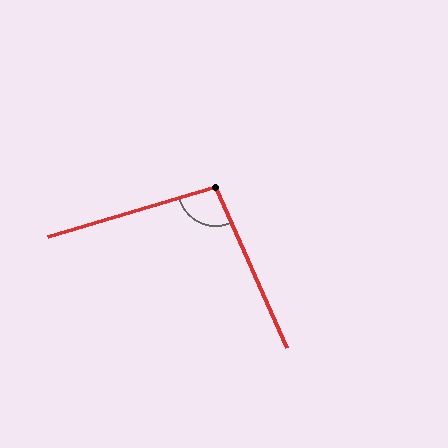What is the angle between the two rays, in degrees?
Approximately 98 degrees.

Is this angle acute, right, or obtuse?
It is obtuse.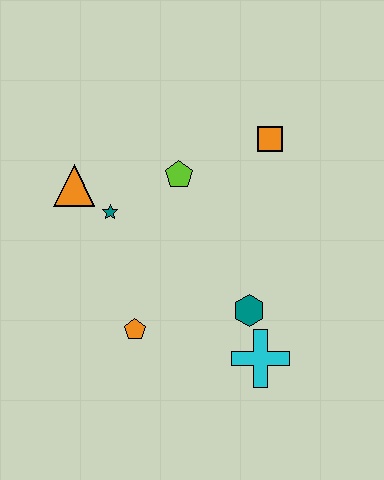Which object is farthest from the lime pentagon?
The cyan cross is farthest from the lime pentagon.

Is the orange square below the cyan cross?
No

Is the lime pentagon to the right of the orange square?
No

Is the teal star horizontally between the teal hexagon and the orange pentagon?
No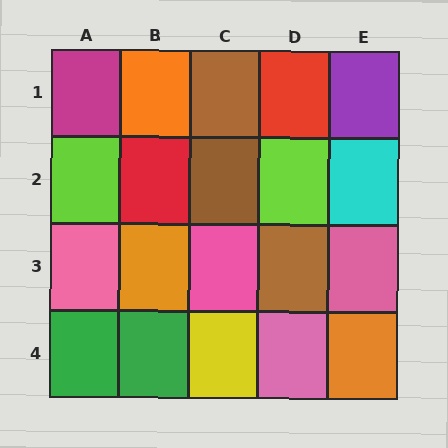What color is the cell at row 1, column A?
Magenta.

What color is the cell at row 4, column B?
Green.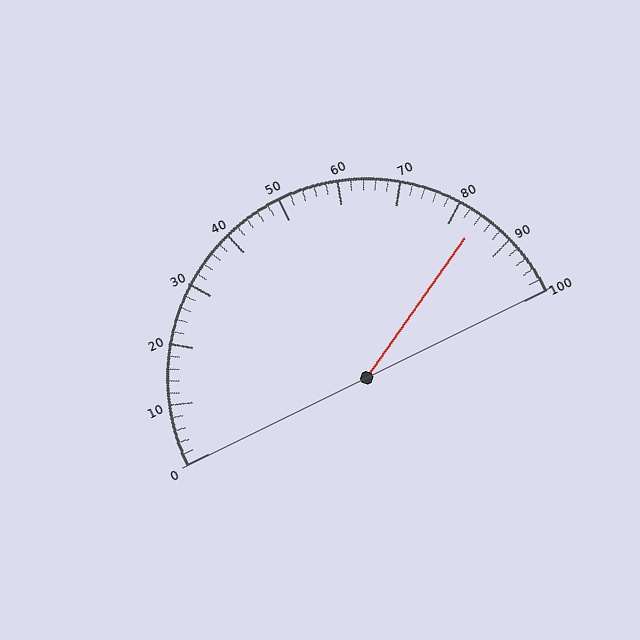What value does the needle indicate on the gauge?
The needle indicates approximately 84.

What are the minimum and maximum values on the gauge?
The gauge ranges from 0 to 100.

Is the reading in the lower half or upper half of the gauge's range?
The reading is in the upper half of the range (0 to 100).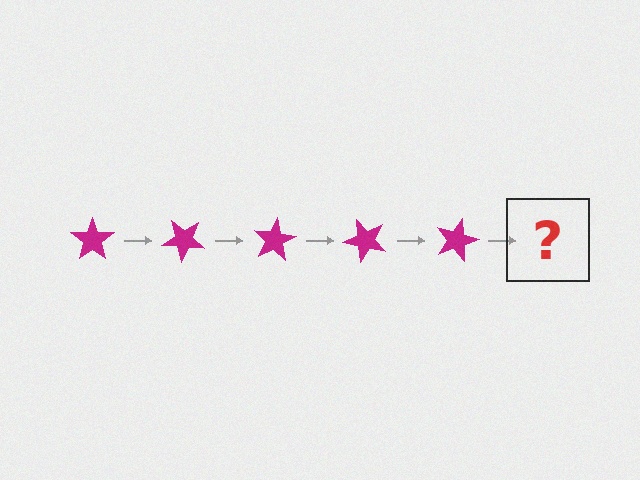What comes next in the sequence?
The next element should be a magenta star rotated 200 degrees.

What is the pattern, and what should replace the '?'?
The pattern is that the star rotates 40 degrees each step. The '?' should be a magenta star rotated 200 degrees.